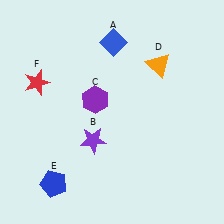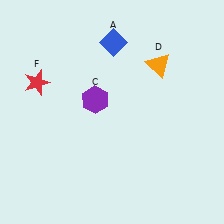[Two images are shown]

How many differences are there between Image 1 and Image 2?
There are 2 differences between the two images.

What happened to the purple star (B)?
The purple star (B) was removed in Image 2. It was in the bottom-left area of Image 1.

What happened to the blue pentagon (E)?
The blue pentagon (E) was removed in Image 2. It was in the bottom-left area of Image 1.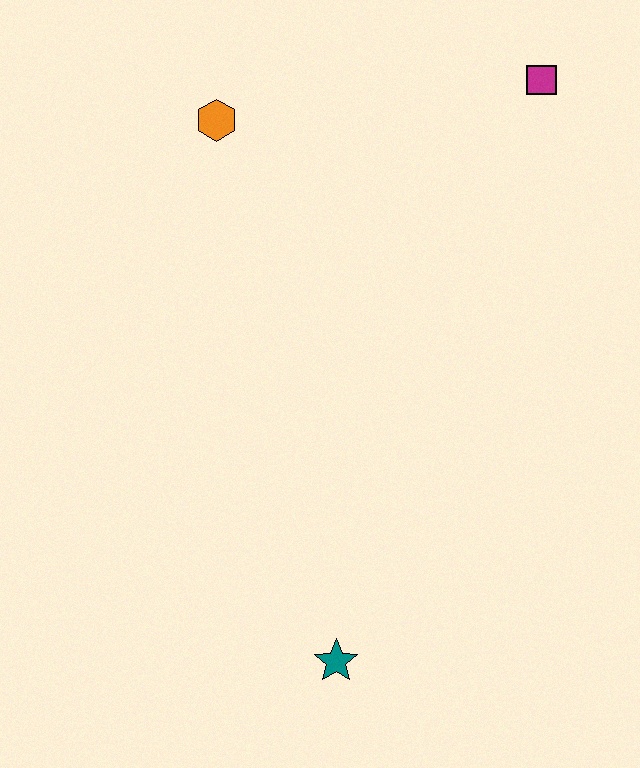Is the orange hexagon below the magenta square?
Yes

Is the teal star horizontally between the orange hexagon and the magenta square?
Yes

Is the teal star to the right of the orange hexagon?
Yes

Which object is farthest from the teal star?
The magenta square is farthest from the teal star.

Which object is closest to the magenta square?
The orange hexagon is closest to the magenta square.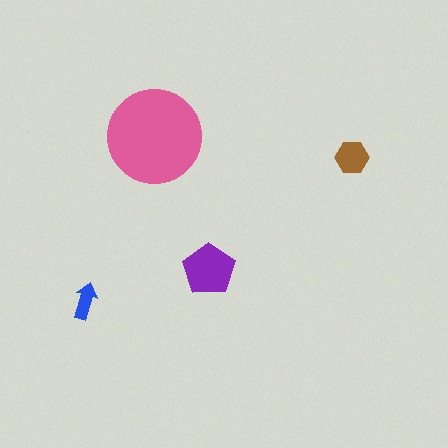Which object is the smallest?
The blue arrow.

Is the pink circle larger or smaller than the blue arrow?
Larger.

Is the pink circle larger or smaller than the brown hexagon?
Larger.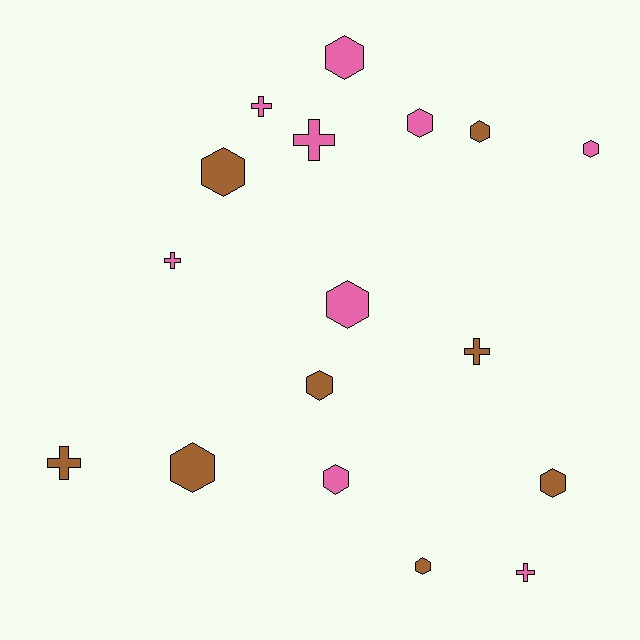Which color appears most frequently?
Pink, with 9 objects.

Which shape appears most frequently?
Hexagon, with 11 objects.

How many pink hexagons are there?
There are 5 pink hexagons.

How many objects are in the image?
There are 17 objects.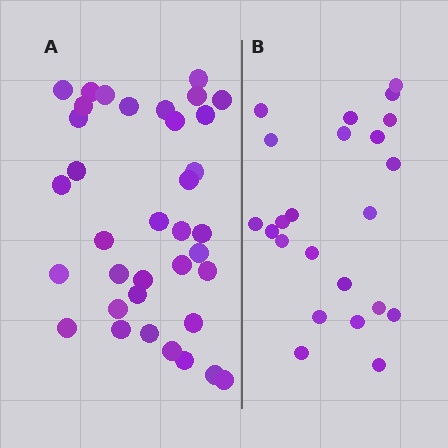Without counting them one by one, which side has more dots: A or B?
Region A (the left region) has more dots.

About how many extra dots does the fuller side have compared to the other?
Region A has approximately 15 more dots than region B.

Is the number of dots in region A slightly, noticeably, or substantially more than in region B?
Region A has substantially more. The ratio is roughly 1.6 to 1.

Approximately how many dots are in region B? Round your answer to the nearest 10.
About 20 dots. (The exact count is 23, which rounds to 20.)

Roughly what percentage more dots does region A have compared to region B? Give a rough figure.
About 55% more.